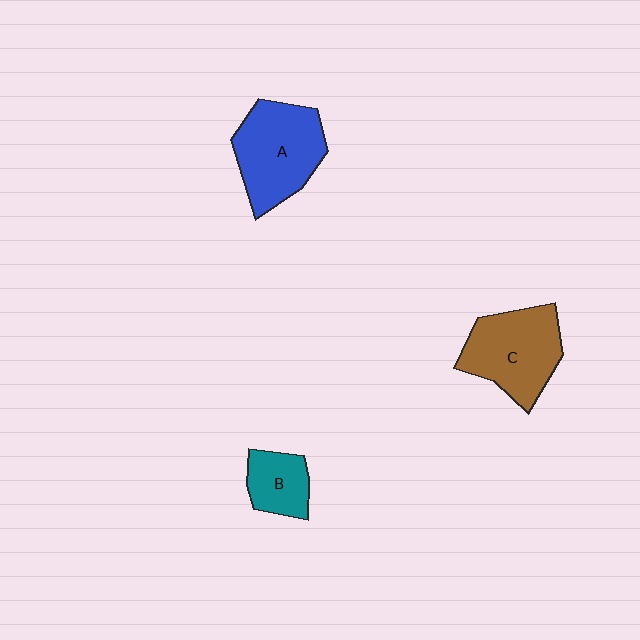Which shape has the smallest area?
Shape B (teal).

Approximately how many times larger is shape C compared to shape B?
Approximately 2.0 times.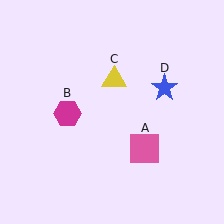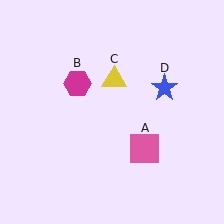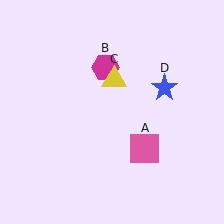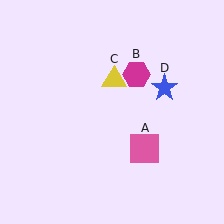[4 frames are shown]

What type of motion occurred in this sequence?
The magenta hexagon (object B) rotated clockwise around the center of the scene.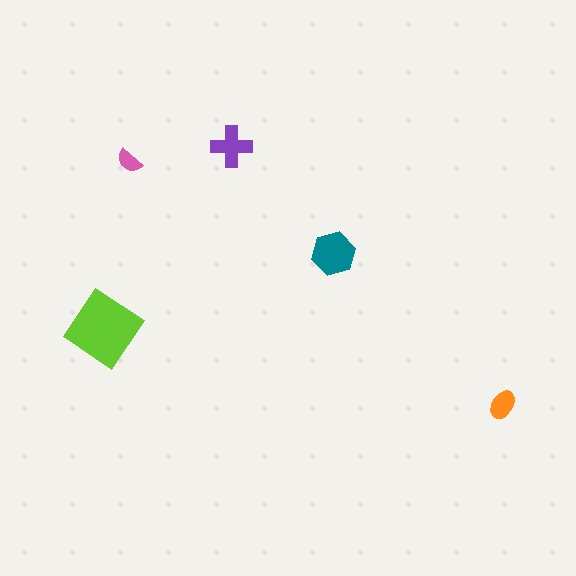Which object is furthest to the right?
The orange ellipse is rightmost.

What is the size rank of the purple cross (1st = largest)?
3rd.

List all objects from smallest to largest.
The pink semicircle, the orange ellipse, the purple cross, the teal hexagon, the lime diamond.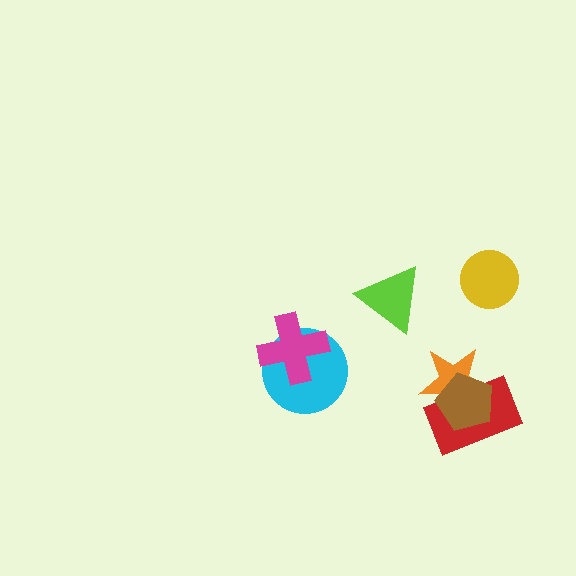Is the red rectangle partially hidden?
Yes, it is partially covered by another shape.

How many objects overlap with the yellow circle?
0 objects overlap with the yellow circle.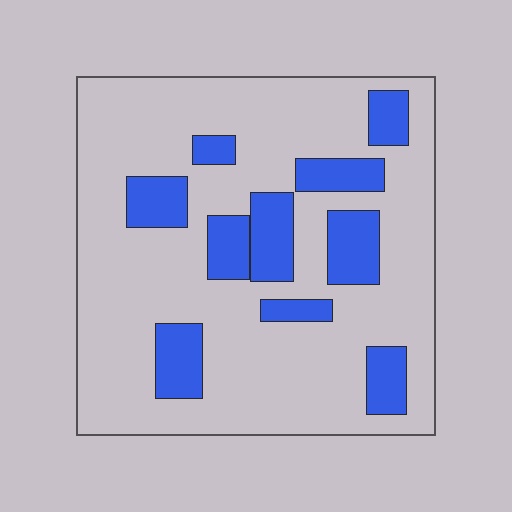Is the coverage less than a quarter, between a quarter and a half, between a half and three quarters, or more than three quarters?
Less than a quarter.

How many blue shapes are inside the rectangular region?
10.